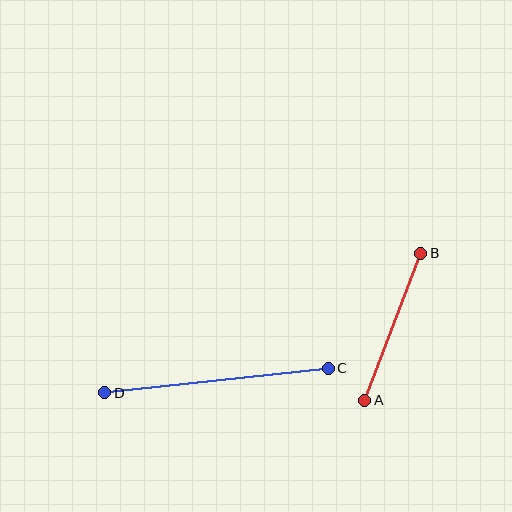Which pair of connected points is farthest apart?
Points C and D are farthest apart.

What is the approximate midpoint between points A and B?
The midpoint is at approximately (393, 327) pixels.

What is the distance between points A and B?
The distance is approximately 158 pixels.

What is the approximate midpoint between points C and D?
The midpoint is at approximately (217, 380) pixels.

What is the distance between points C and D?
The distance is approximately 225 pixels.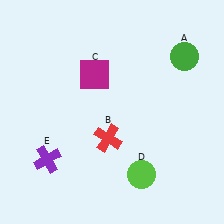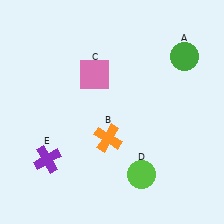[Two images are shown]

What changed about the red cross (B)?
In Image 1, B is red. In Image 2, it changed to orange.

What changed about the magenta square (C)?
In Image 1, C is magenta. In Image 2, it changed to pink.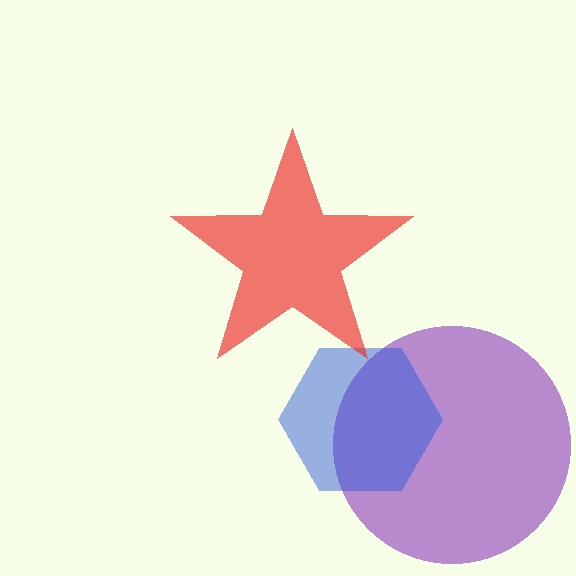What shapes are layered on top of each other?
The layered shapes are: a purple circle, a blue hexagon, a red star.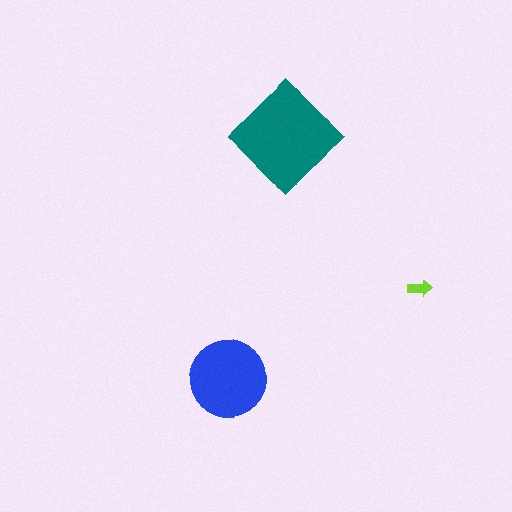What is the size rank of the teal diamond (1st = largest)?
1st.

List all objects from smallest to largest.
The lime arrow, the blue circle, the teal diamond.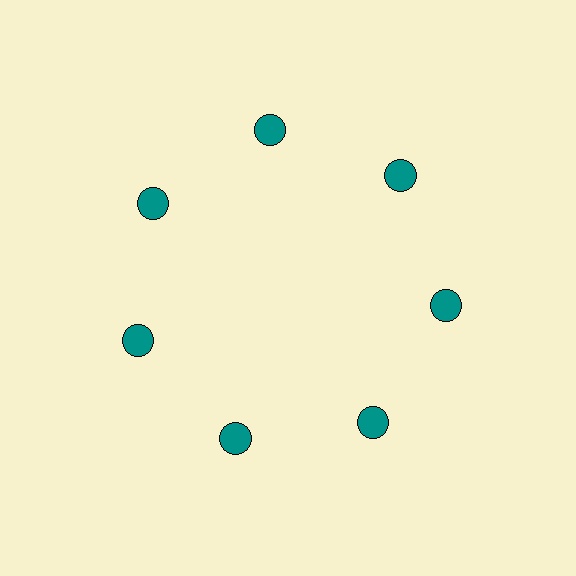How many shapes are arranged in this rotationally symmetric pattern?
There are 7 shapes, arranged in 7 groups of 1.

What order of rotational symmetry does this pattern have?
This pattern has 7-fold rotational symmetry.